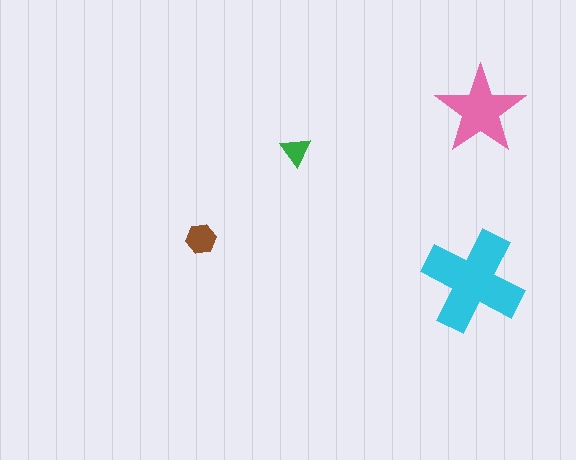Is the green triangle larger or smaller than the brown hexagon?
Smaller.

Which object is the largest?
The cyan cross.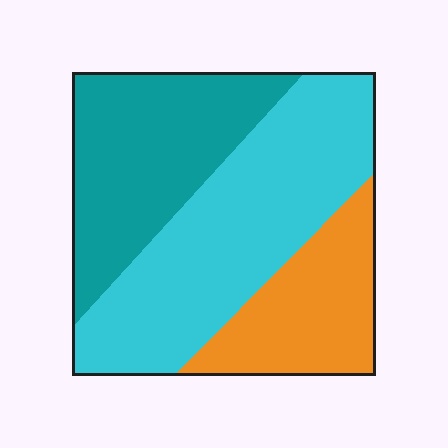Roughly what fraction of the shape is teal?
Teal takes up between a sixth and a third of the shape.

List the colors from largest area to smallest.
From largest to smallest: cyan, teal, orange.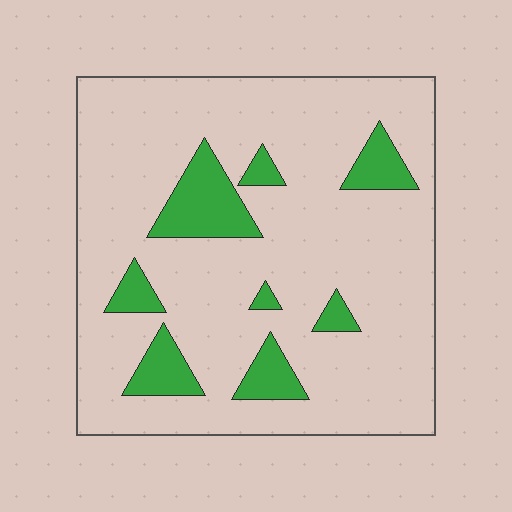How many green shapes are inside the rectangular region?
8.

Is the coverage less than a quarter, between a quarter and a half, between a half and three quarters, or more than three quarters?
Less than a quarter.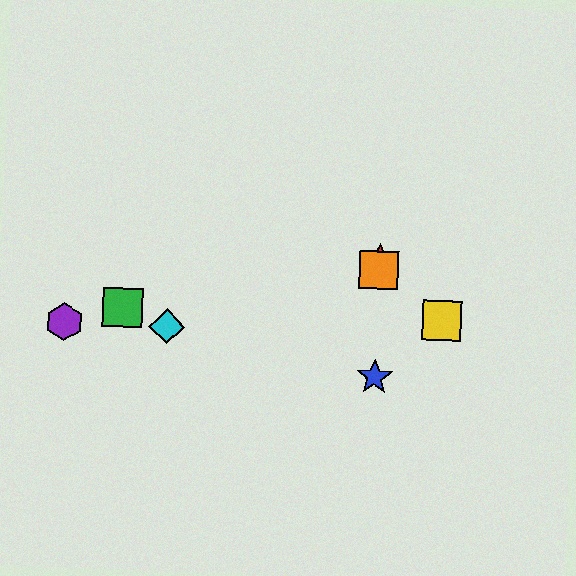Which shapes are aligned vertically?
The red star, the blue star, the orange square are aligned vertically.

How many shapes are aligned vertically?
3 shapes (the red star, the blue star, the orange square) are aligned vertically.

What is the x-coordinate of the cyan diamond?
The cyan diamond is at x≈167.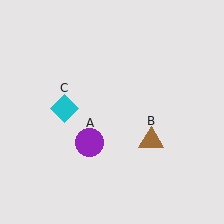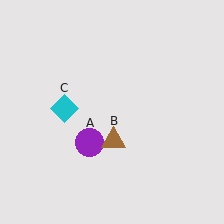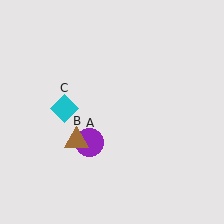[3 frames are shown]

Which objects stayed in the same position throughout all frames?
Purple circle (object A) and cyan diamond (object C) remained stationary.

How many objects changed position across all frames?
1 object changed position: brown triangle (object B).